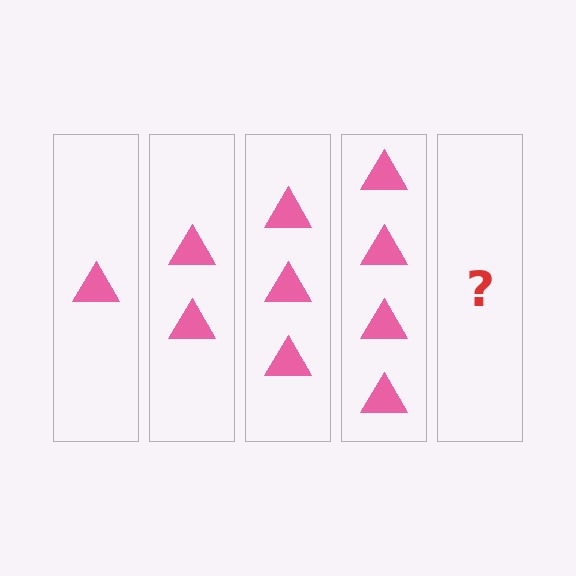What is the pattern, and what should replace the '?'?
The pattern is that each step adds one more triangle. The '?' should be 5 triangles.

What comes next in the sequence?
The next element should be 5 triangles.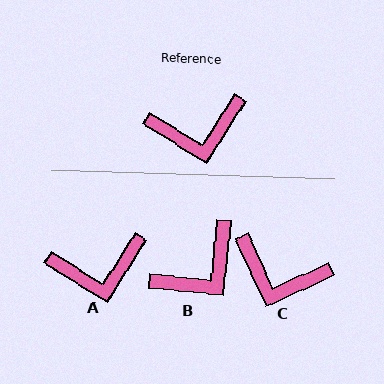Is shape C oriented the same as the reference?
No, it is off by about 33 degrees.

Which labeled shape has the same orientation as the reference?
A.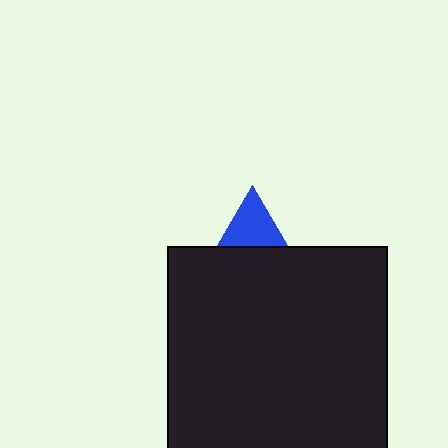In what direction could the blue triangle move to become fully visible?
The blue triangle could move up. That would shift it out from behind the black rectangle entirely.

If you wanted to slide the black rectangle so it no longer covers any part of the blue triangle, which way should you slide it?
Slide it down — that is the most direct way to separate the two shapes.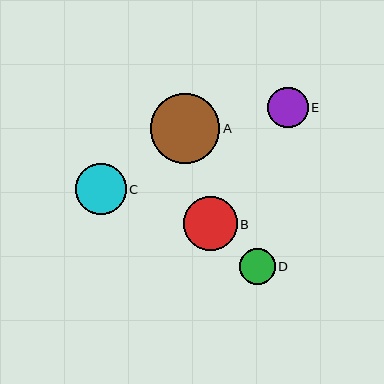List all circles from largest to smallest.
From largest to smallest: A, B, C, E, D.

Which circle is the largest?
Circle A is the largest with a size of approximately 69 pixels.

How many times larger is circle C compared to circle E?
Circle C is approximately 1.3 times the size of circle E.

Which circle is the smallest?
Circle D is the smallest with a size of approximately 36 pixels.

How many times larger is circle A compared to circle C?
Circle A is approximately 1.4 times the size of circle C.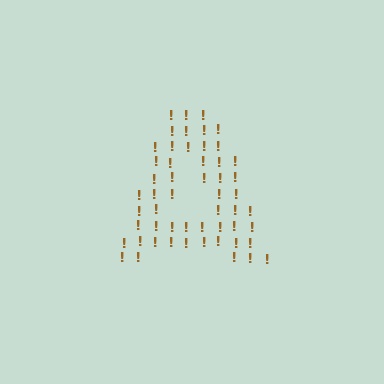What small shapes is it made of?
It is made of small exclamation marks.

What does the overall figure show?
The overall figure shows the letter A.